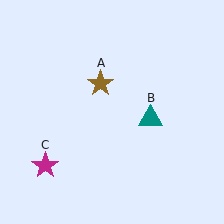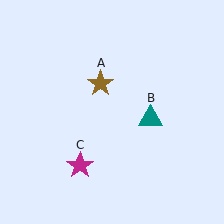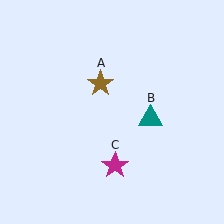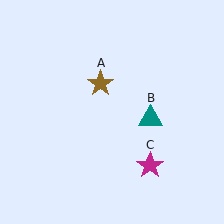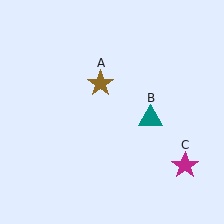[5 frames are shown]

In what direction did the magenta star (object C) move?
The magenta star (object C) moved right.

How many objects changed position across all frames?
1 object changed position: magenta star (object C).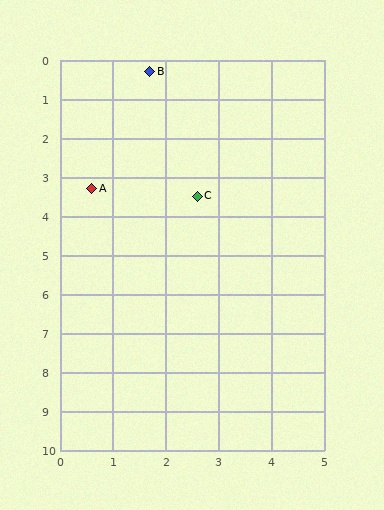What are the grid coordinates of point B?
Point B is at approximately (1.7, 0.3).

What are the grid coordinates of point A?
Point A is at approximately (0.6, 3.3).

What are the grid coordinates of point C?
Point C is at approximately (2.6, 3.5).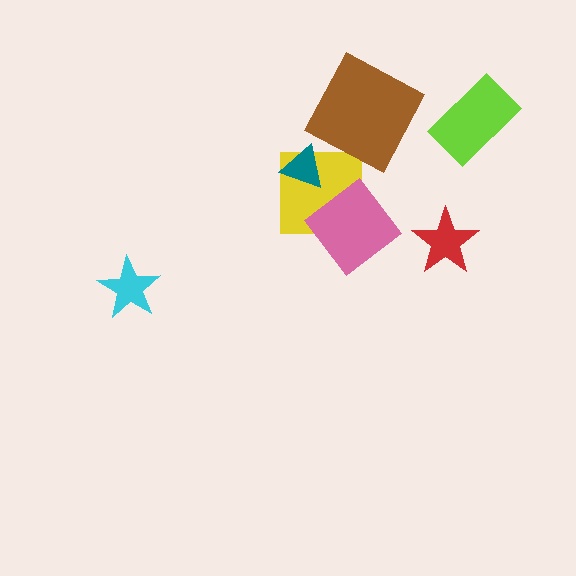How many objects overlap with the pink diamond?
1 object overlaps with the pink diamond.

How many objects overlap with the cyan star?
0 objects overlap with the cyan star.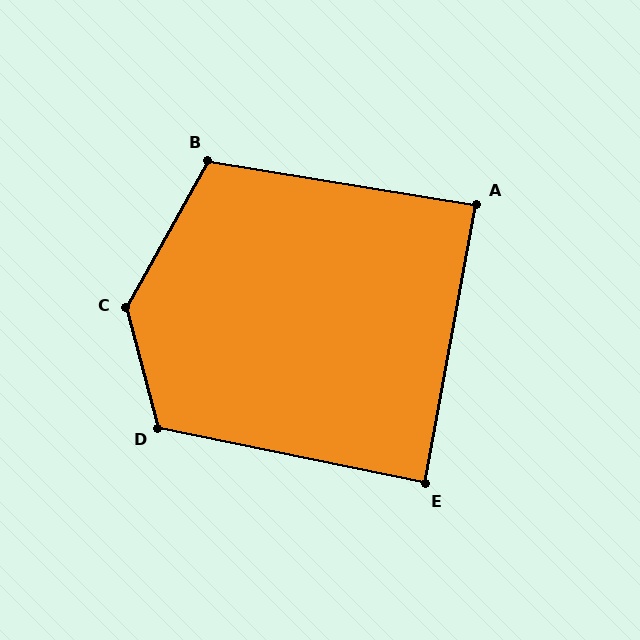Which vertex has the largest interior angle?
C, at approximately 136 degrees.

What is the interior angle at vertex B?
Approximately 110 degrees (obtuse).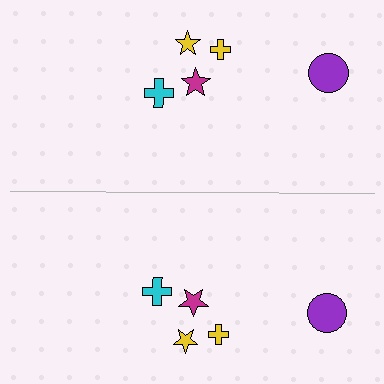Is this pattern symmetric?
Yes, this pattern has bilateral (reflection) symmetry.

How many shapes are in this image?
There are 10 shapes in this image.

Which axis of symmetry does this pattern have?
The pattern has a horizontal axis of symmetry running through the center of the image.